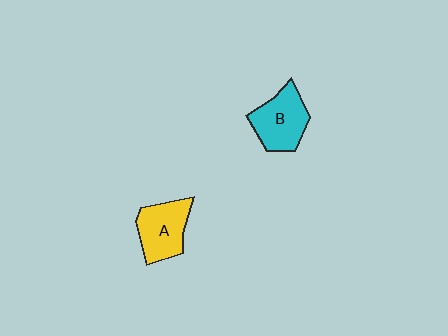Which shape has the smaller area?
Shape A (yellow).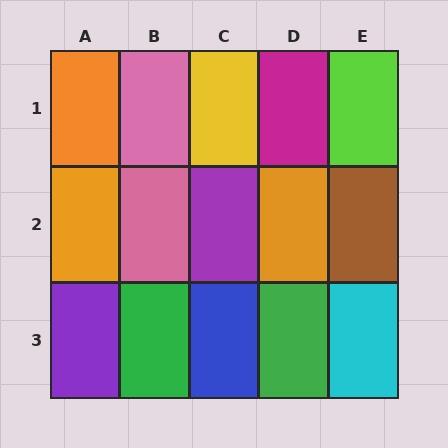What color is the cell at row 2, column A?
Orange.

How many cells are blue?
1 cell is blue.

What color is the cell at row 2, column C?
Purple.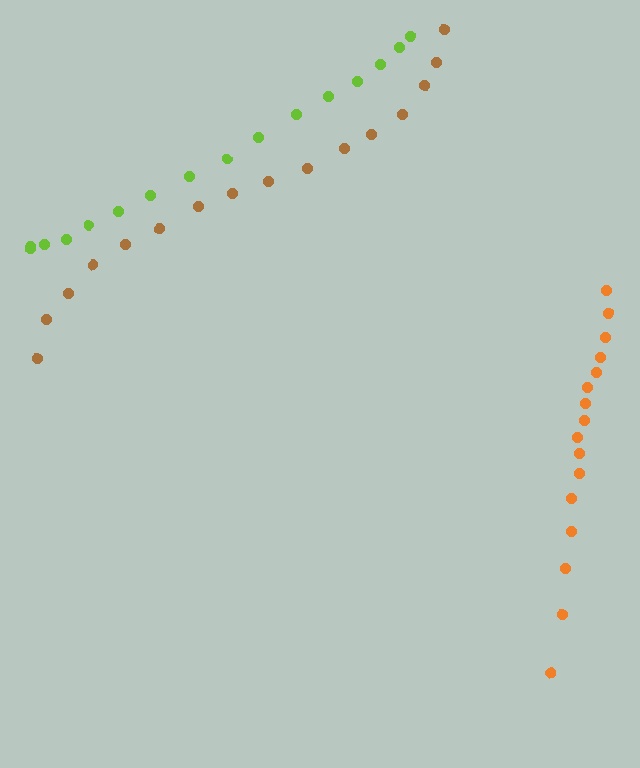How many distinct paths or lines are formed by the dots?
There are 3 distinct paths.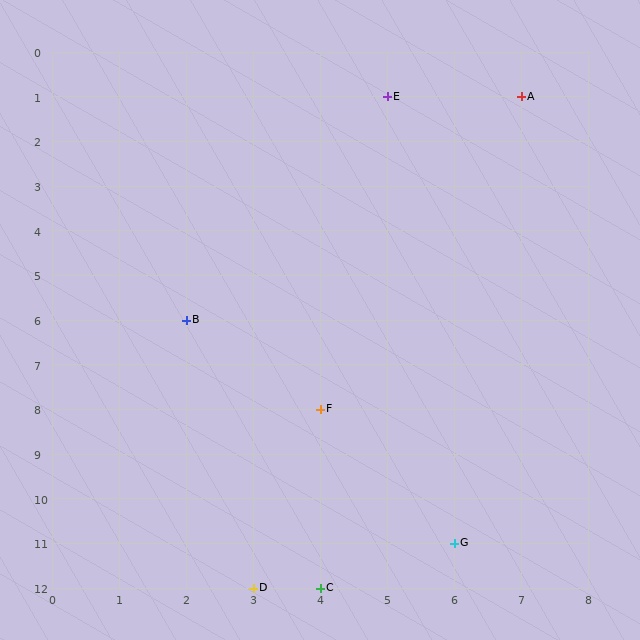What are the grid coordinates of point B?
Point B is at grid coordinates (2, 6).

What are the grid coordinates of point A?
Point A is at grid coordinates (7, 1).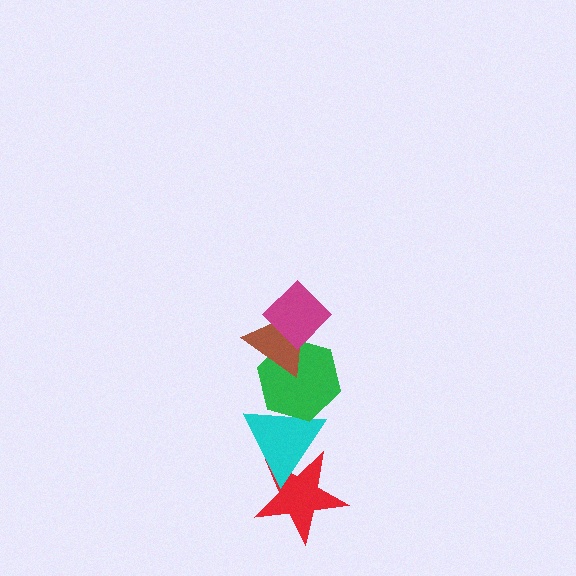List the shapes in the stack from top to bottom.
From top to bottom: the magenta diamond, the brown triangle, the green hexagon, the cyan triangle, the red star.